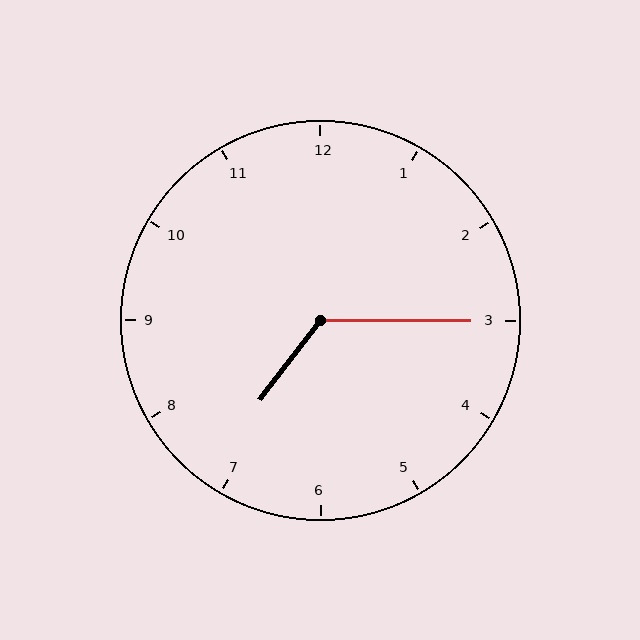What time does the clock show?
7:15.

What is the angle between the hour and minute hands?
Approximately 128 degrees.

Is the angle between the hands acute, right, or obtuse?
It is obtuse.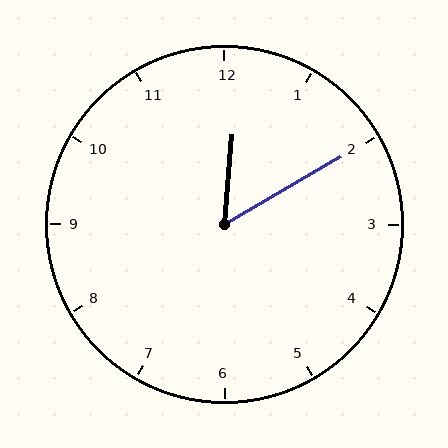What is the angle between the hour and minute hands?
Approximately 55 degrees.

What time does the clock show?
12:10.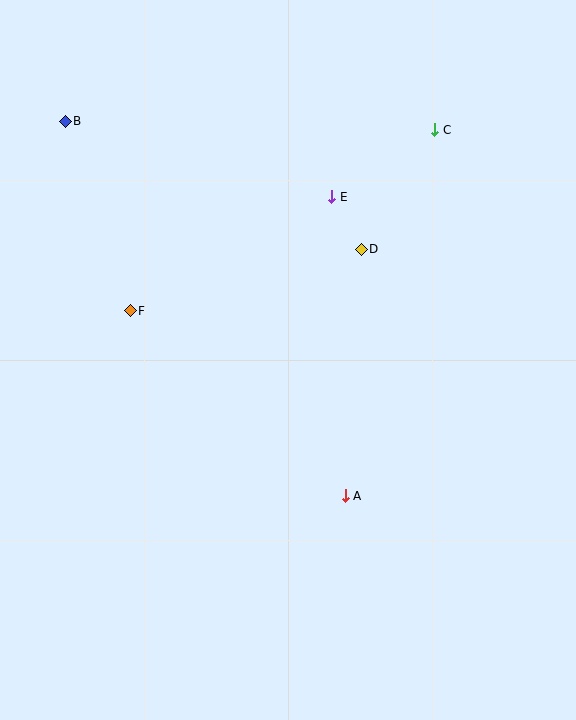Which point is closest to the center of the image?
Point D at (361, 249) is closest to the center.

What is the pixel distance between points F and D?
The distance between F and D is 239 pixels.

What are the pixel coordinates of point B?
Point B is at (65, 121).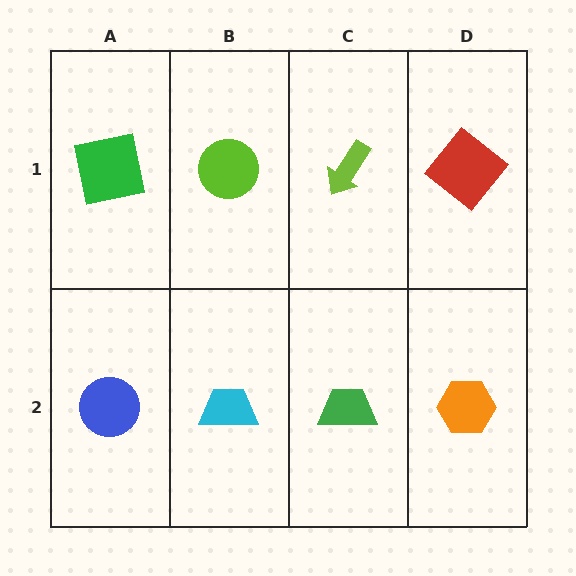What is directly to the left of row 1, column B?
A green square.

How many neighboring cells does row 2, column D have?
2.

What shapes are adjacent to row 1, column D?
An orange hexagon (row 2, column D), a lime arrow (row 1, column C).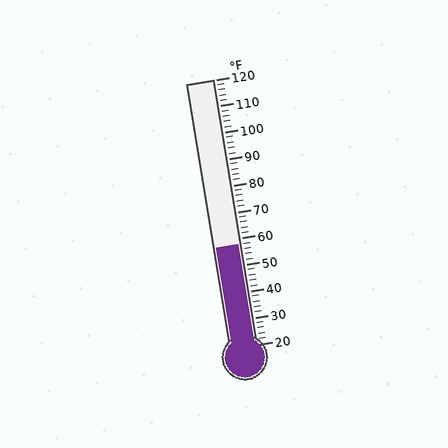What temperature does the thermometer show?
The thermometer shows approximately 58°F.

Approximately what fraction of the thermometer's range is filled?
The thermometer is filled to approximately 40% of its range.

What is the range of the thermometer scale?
The thermometer scale ranges from 20°F to 120°F.